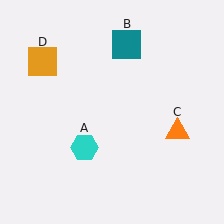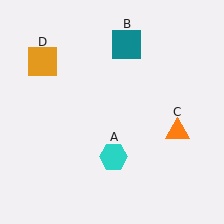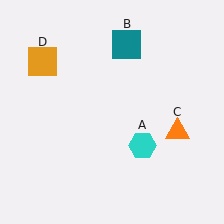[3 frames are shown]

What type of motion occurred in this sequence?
The cyan hexagon (object A) rotated counterclockwise around the center of the scene.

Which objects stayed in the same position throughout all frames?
Teal square (object B) and orange triangle (object C) and orange square (object D) remained stationary.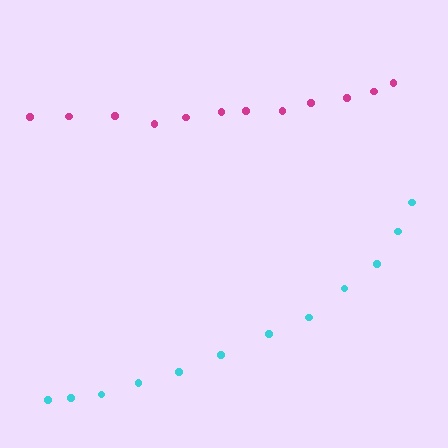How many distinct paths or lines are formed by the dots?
There are 2 distinct paths.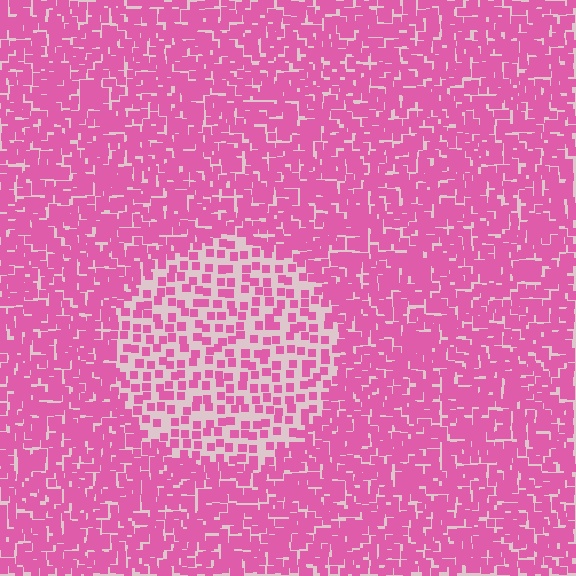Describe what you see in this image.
The image contains small pink elements arranged at two different densities. A circle-shaped region is visible where the elements are less densely packed than the surrounding area.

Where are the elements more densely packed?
The elements are more densely packed outside the circle boundary.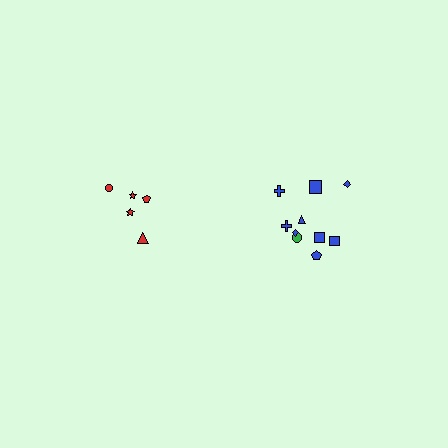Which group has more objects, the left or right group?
The right group.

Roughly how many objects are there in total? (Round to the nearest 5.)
Roughly 15 objects in total.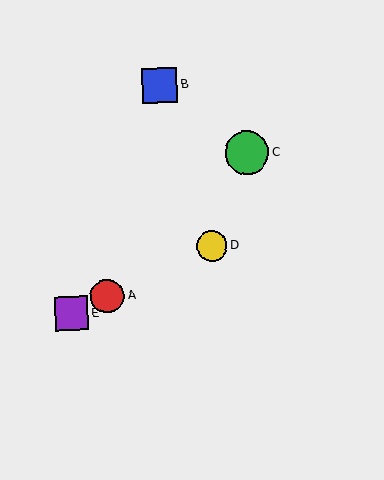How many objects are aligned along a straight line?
3 objects (A, D, E) are aligned along a straight line.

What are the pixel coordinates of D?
Object D is at (212, 246).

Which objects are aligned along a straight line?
Objects A, D, E are aligned along a straight line.